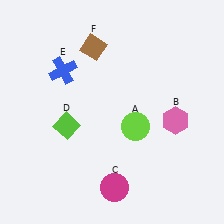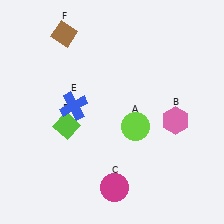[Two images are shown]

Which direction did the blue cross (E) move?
The blue cross (E) moved down.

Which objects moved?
The objects that moved are: the blue cross (E), the brown diamond (F).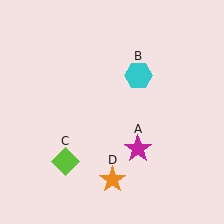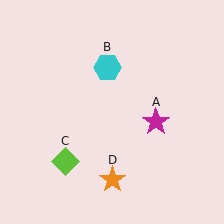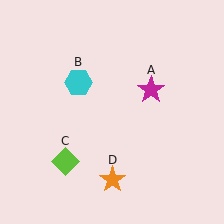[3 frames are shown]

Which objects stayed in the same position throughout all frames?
Lime diamond (object C) and orange star (object D) remained stationary.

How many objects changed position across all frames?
2 objects changed position: magenta star (object A), cyan hexagon (object B).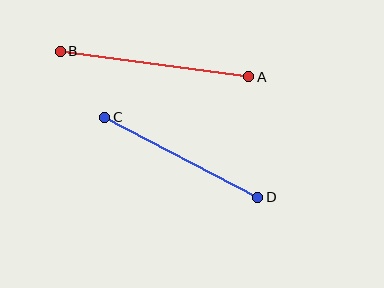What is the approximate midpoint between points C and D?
The midpoint is at approximately (181, 157) pixels.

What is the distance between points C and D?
The distance is approximately 173 pixels.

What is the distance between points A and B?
The distance is approximately 190 pixels.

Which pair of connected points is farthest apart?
Points A and B are farthest apart.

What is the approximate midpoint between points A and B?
The midpoint is at approximately (155, 64) pixels.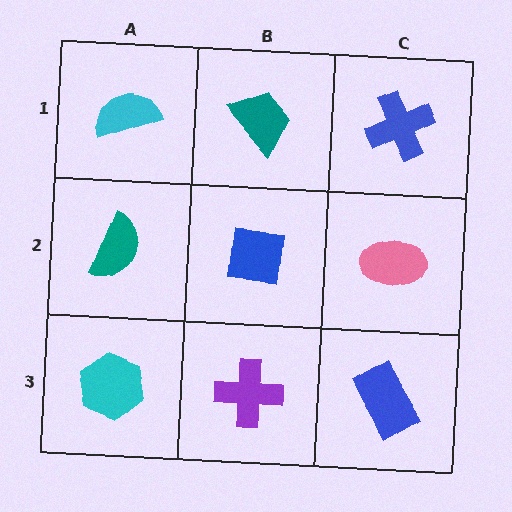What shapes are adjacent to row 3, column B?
A blue square (row 2, column B), a cyan hexagon (row 3, column A), a blue rectangle (row 3, column C).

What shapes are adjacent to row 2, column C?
A blue cross (row 1, column C), a blue rectangle (row 3, column C), a blue square (row 2, column B).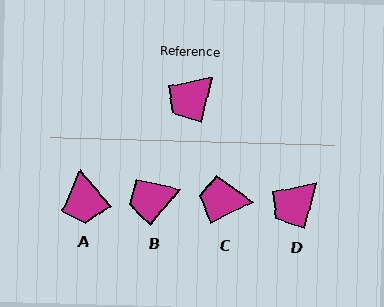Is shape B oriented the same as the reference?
No, it is off by about 24 degrees.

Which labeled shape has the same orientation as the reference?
D.